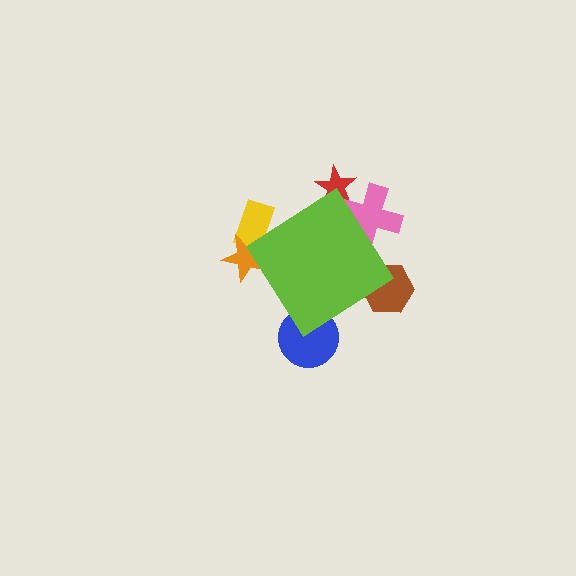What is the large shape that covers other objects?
A lime diamond.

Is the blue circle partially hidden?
Yes, the blue circle is partially hidden behind the lime diamond.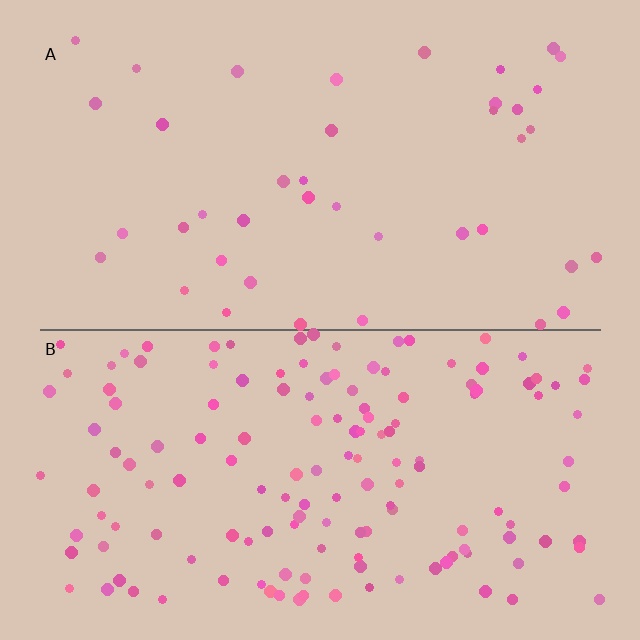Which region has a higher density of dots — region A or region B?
B (the bottom).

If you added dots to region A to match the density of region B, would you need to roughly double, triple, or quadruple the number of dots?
Approximately quadruple.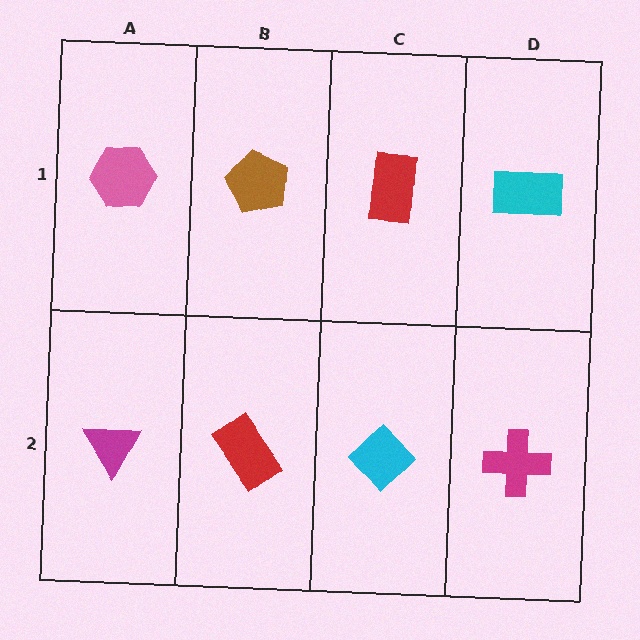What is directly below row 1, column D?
A magenta cross.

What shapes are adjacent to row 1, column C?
A cyan diamond (row 2, column C), a brown pentagon (row 1, column B), a cyan rectangle (row 1, column D).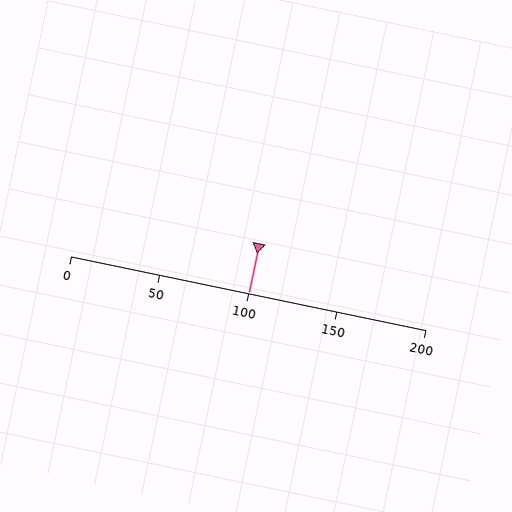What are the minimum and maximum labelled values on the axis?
The axis runs from 0 to 200.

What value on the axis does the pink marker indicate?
The marker indicates approximately 100.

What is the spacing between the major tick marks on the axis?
The major ticks are spaced 50 apart.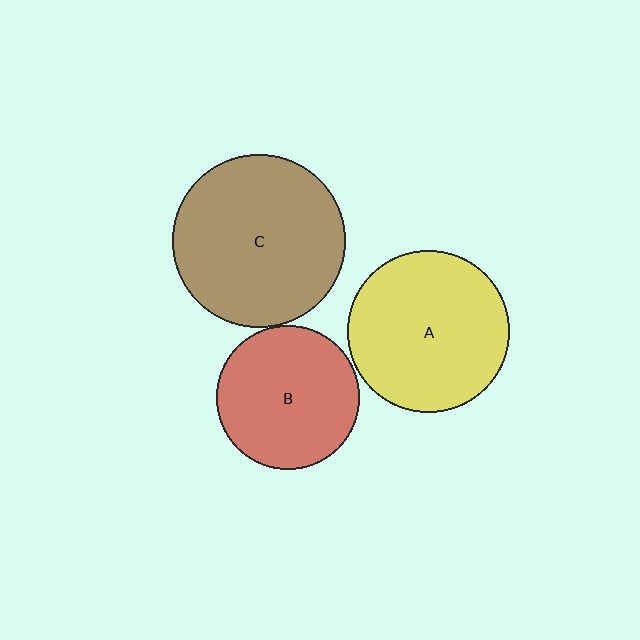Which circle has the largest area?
Circle C (brown).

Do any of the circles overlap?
No, none of the circles overlap.